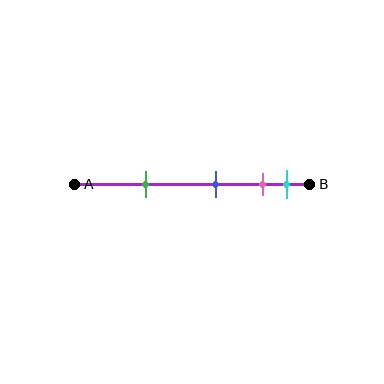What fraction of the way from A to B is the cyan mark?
The cyan mark is approximately 90% (0.9) of the way from A to B.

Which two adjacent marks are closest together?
The pink and cyan marks are the closest adjacent pair.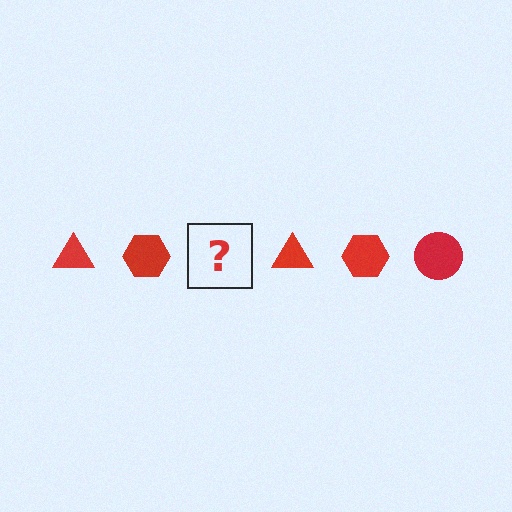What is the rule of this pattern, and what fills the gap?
The rule is that the pattern cycles through triangle, hexagon, circle shapes in red. The gap should be filled with a red circle.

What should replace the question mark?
The question mark should be replaced with a red circle.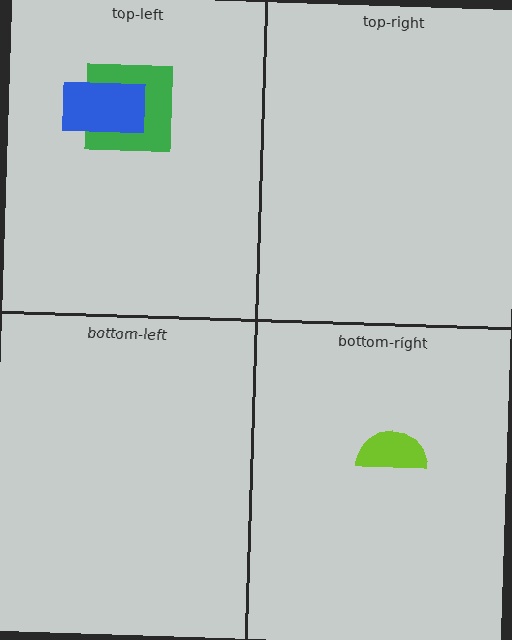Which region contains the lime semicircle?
The bottom-right region.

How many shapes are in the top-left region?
2.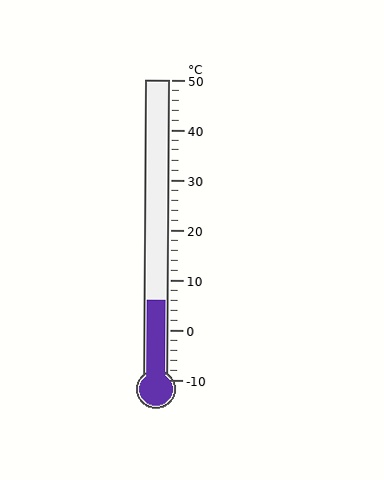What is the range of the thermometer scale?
The thermometer scale ranges from -10°C to 50°C.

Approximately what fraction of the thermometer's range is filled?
The thermometer is filled to approximately 25% of its range.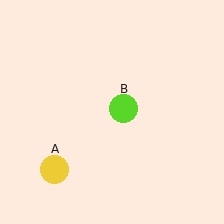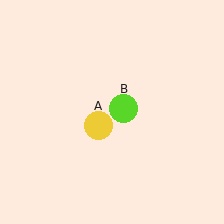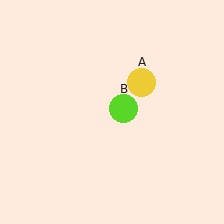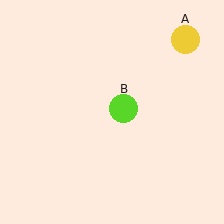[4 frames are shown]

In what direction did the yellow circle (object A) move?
The yellow circle (object A) moved up and to the right.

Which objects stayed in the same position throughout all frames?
Lime circle (object B) remained stationary.